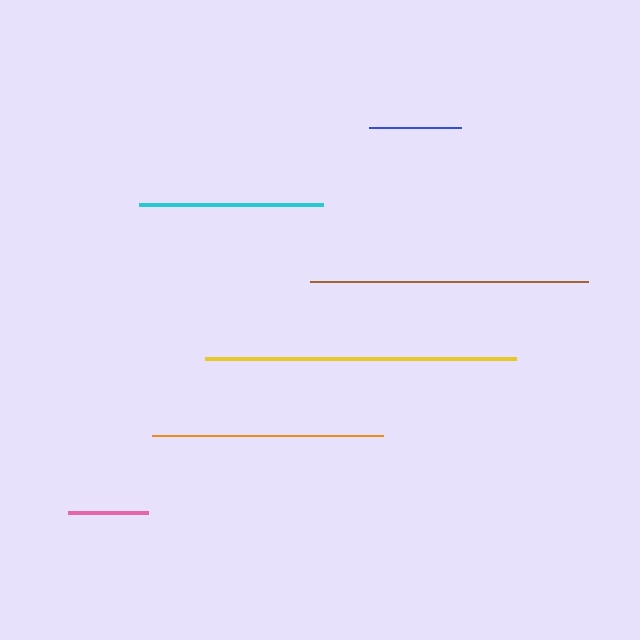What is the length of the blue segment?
The blue segment is approximately 93 pixels long.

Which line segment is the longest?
The yellow line is the longest at approximately 310 pixels.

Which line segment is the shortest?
The pink line is the shortest at approximately 80 pixels.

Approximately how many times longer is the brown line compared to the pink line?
The brown line is approximately 3.5 times the length of the pink line.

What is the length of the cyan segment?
The cyan segment is approximately 183 pixels long.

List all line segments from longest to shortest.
From longest to shortest: yellow, brown, orange, cyan, blue, pink.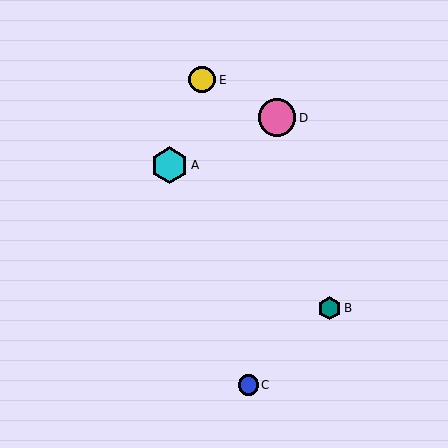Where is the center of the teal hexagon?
The center of the teal hexagon is at (330, 308).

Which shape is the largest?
The pink circle (labeled D) is the largest.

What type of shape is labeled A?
Shape A is a cyan hexagon.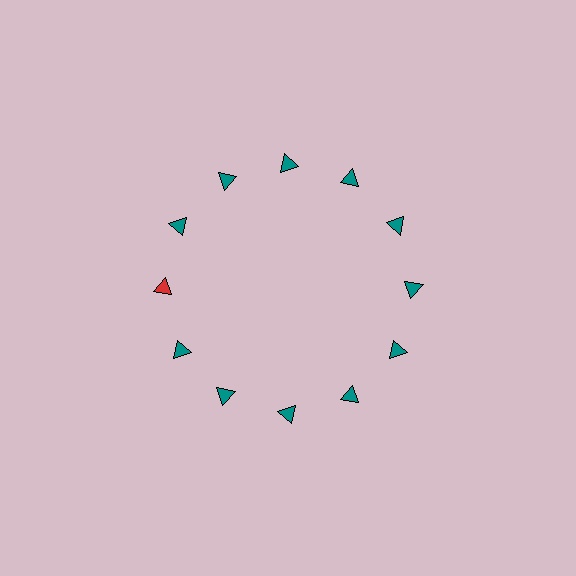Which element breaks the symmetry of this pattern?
The red triangle at roughly the 9 o'clock position breaks the symmetry. All other shapes are teal triangles.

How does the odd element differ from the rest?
It has a different color: red instead of teal.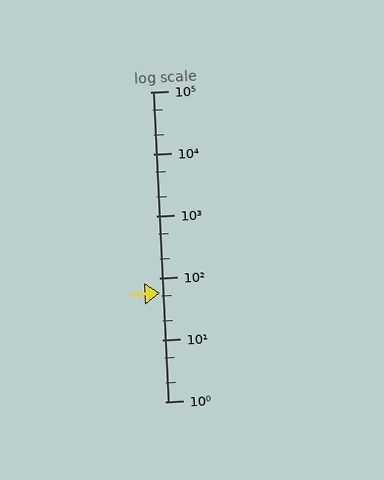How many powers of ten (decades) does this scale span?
The scale spans 5 decades, from 1 to 100000.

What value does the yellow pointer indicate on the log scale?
The pointer indicates approximately 56.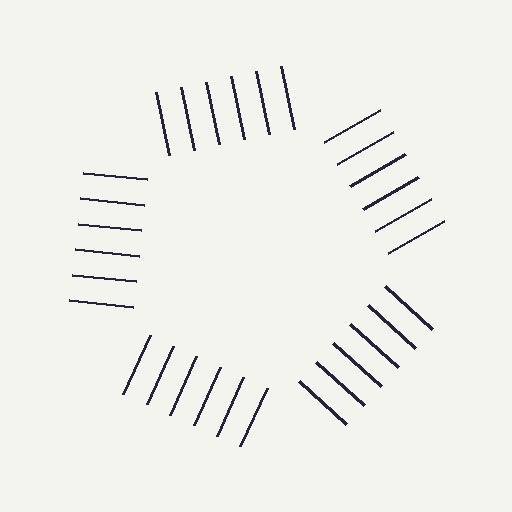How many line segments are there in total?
30 — 6 along each of the 5 edges.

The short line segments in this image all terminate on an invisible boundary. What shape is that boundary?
An illusory pentagon — the line segments terminate on its edges but no continuous stroke is drawn.